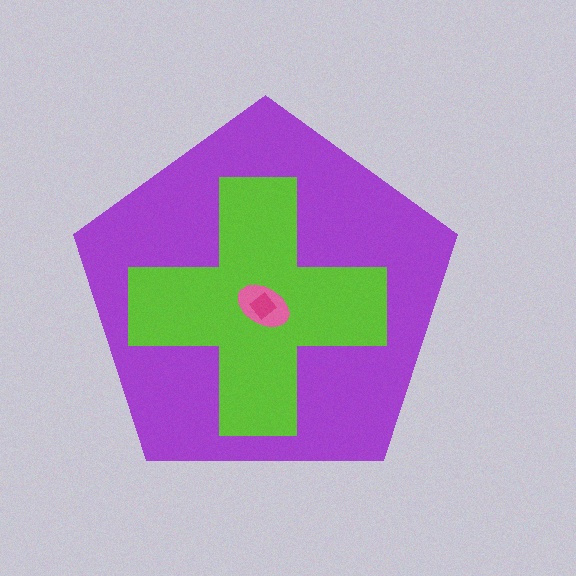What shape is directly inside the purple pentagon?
The lime cross.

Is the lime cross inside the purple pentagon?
Yes.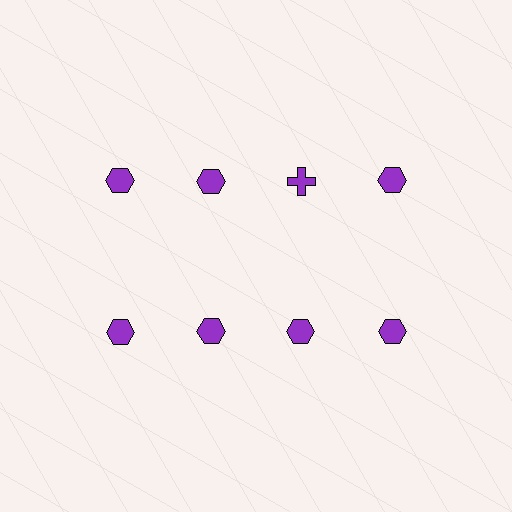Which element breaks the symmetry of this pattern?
The purple cross in the top row, center column breaks the symmetry. All other shapes are purple hexagons.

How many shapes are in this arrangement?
There are 8 shapes arranged in a grid pattern.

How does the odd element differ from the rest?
It has a different shape: cross instead of hexagon.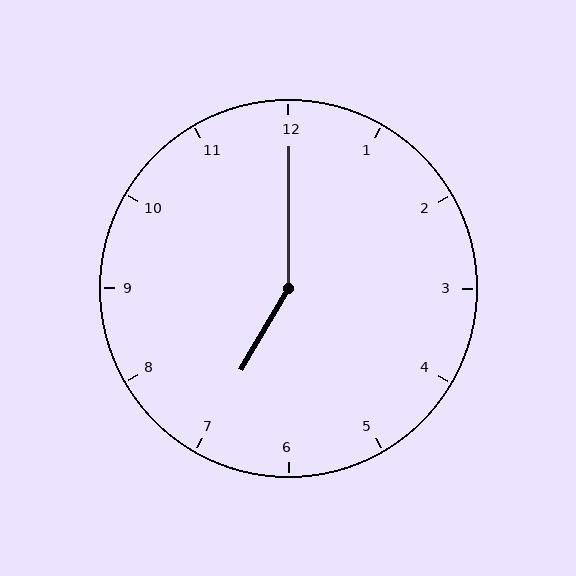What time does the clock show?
7:00.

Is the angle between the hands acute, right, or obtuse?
It is obtuse.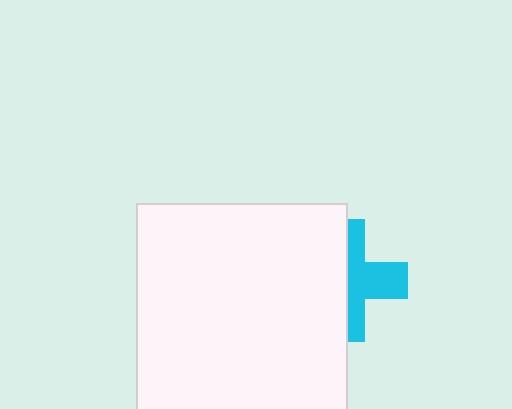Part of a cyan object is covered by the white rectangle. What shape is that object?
It is a cross.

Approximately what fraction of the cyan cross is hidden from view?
Roughly 52% of the cyan cross is hidden behind the white rectangle.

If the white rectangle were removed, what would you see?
You would see the complete cyan cross.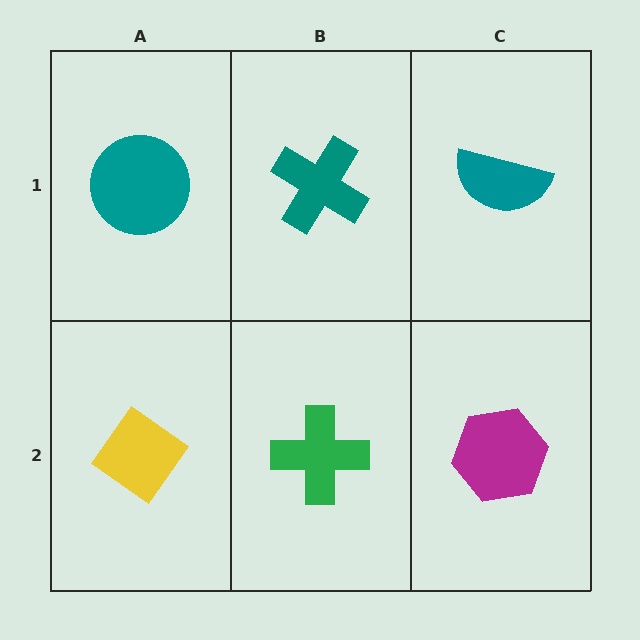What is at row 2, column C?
A magenta hexagon.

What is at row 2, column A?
A yellow diamond.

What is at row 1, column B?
A teal cross.